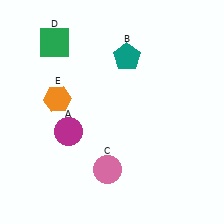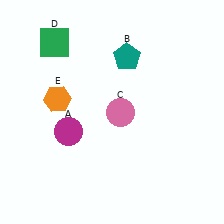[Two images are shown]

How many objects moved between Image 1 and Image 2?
1 object moved between the two images.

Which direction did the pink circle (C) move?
The pink circle (C) moved up.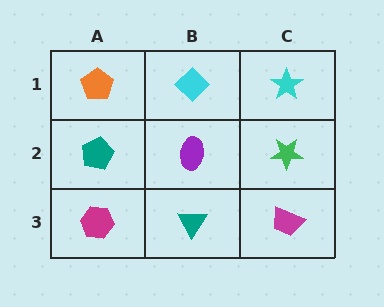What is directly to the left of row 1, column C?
A cyan diamond.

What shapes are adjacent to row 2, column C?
A cyan star (row 1, column C), a magenta trapezoid (row 3, column C), a purple ellipse (row 2, column B).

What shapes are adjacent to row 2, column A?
An orange pentagon (row 1, column A), a magenta hexagon (row 3, column A), a purple ellipse (row 2, column B).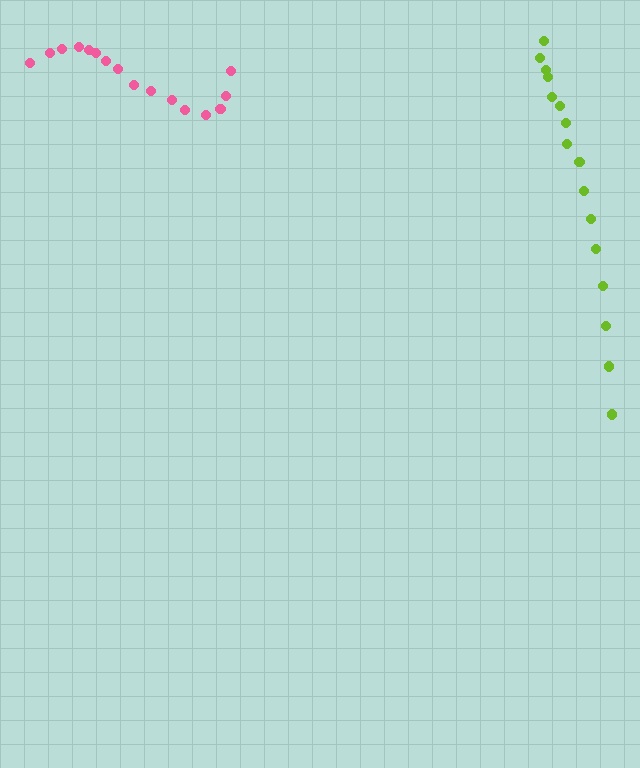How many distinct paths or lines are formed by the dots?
There are 2 distinct paths.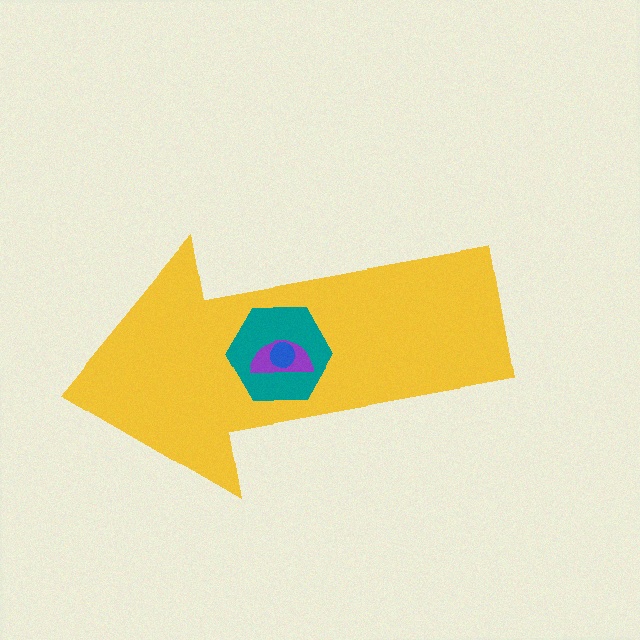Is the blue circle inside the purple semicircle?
Yes.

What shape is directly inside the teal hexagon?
The purple semicircle.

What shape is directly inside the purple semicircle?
The blue circle.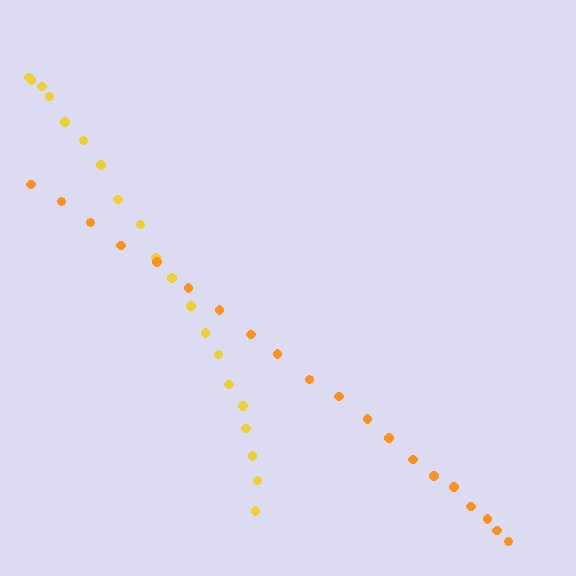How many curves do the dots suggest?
There are 2 distinct paths.